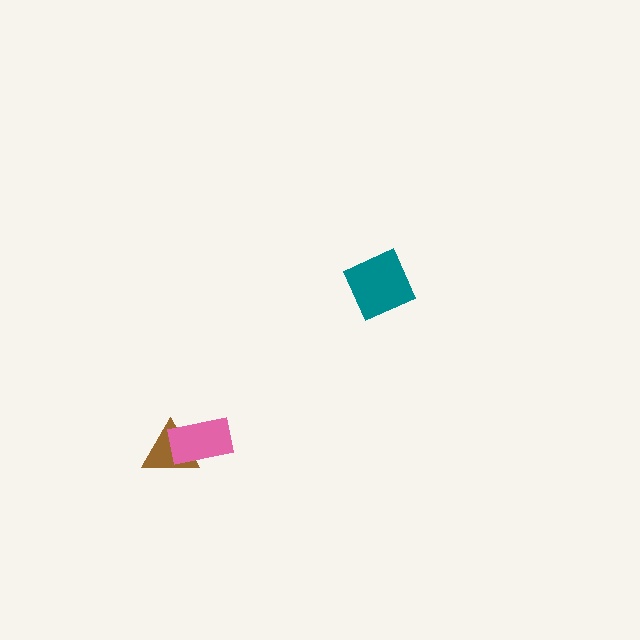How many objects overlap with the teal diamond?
0 objects overlap with the teal diamond.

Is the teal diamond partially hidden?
No, no other shape covers it.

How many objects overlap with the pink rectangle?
1 object overlaps with the pink rectangle.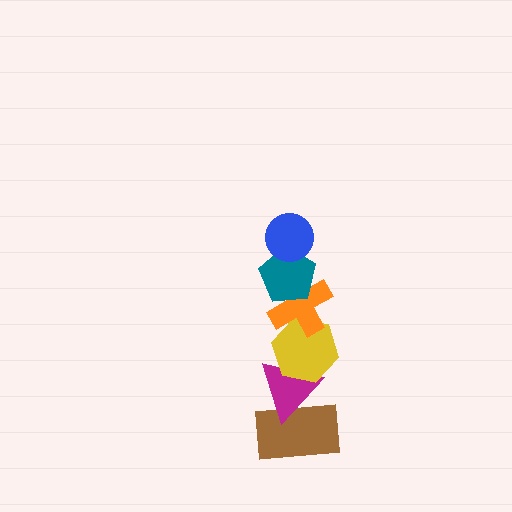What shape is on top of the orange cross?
The teal pentagon is on top of the orange cross.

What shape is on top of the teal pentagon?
The blue circle is on top of the teal pentagon.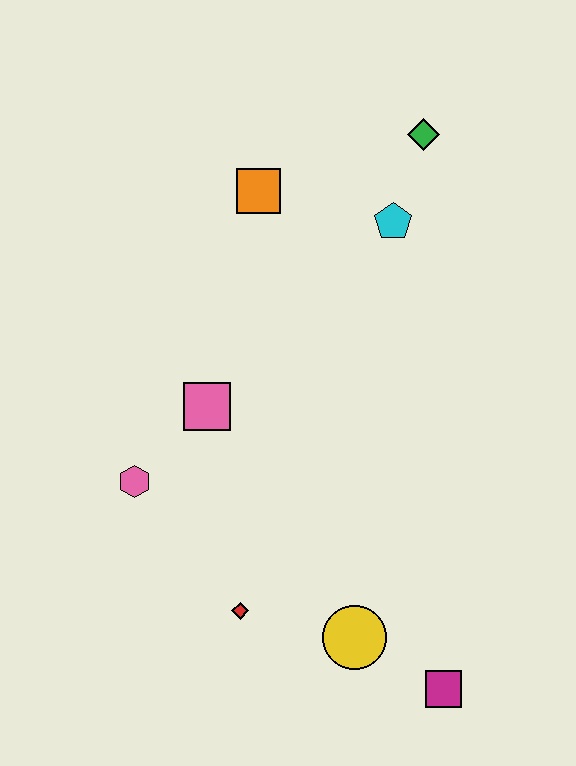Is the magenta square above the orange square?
No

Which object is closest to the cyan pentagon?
The green diamond is closest to the cyan pentagon.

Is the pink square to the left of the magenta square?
Yes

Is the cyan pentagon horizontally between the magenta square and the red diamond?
Yes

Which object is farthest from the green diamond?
The magenta square is farthest from the green diamond.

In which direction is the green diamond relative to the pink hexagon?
The green diamond is above the pink hexagon.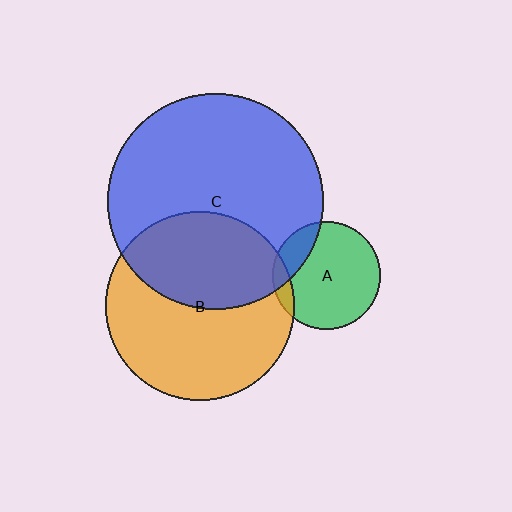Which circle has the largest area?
Circle C (blue).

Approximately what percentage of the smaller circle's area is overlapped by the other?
Approximately 20%.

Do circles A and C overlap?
Yes.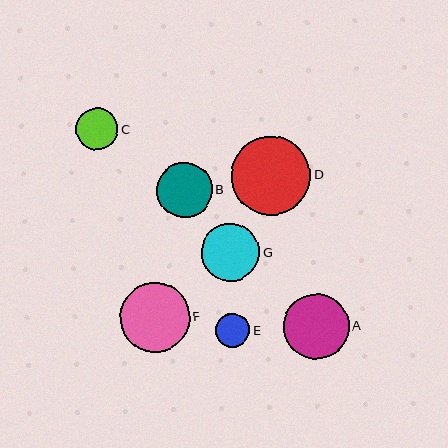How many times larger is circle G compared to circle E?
Circle G is approximately 1.7 times the size of circle E.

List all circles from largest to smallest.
From largest to smallest: D, F, A, G, B, C, E.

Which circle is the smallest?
Circle E is the smallest with a size of approximately 34 pixels.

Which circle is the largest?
Circle D is the largest with a size of approximately 79 pixels.